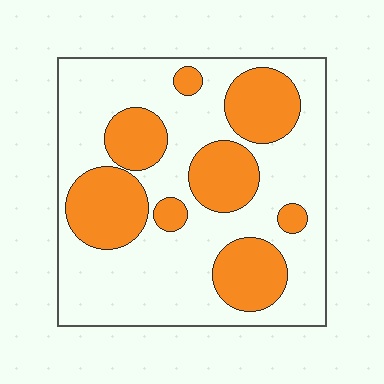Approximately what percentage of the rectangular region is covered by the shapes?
Approximately 35%.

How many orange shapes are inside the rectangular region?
8.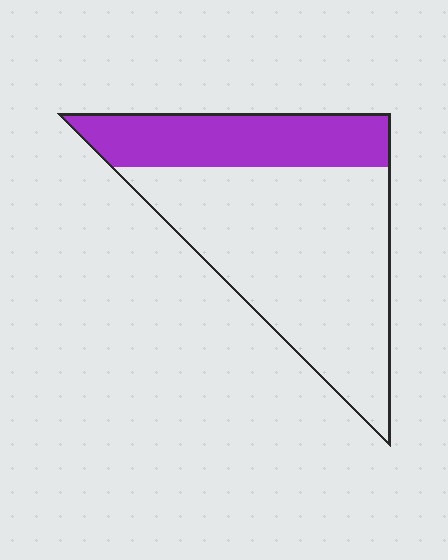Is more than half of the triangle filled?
No.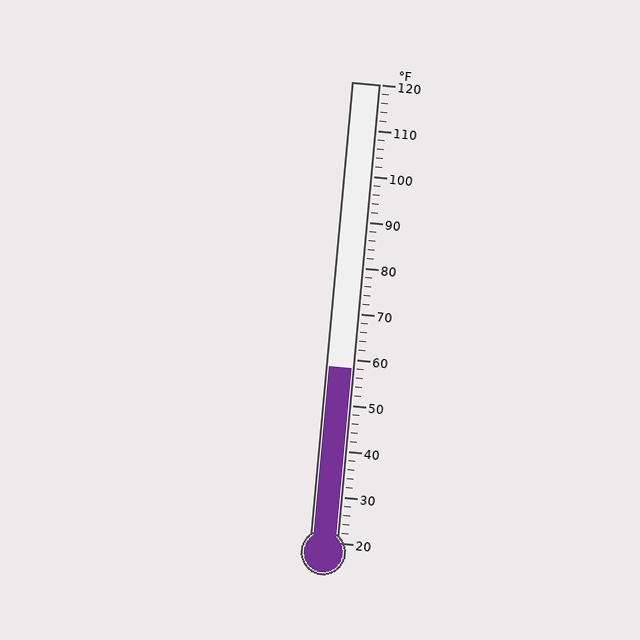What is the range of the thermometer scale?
The thermometer scale ranges from 20°F to 120°F.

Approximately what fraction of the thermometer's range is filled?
The thermometer is filled to approximately 40% of its range.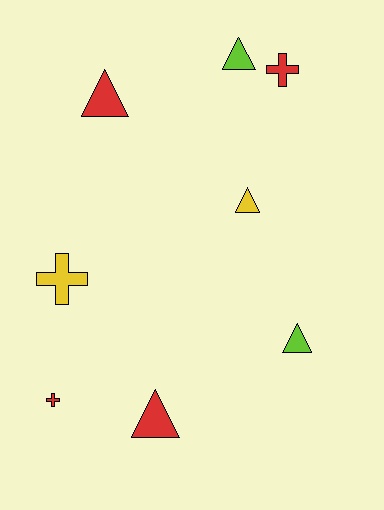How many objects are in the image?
There are 8 objects.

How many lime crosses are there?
There are no lime crosses.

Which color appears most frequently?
Red, with 4 objects.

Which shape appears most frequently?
Triangle, with 5 objects.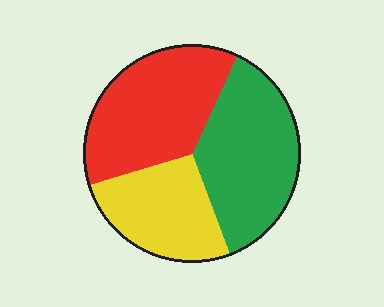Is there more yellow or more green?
Green.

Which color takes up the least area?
Yellow, at roughly 25%.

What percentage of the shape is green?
Green takes up between a third and a half of the shape.